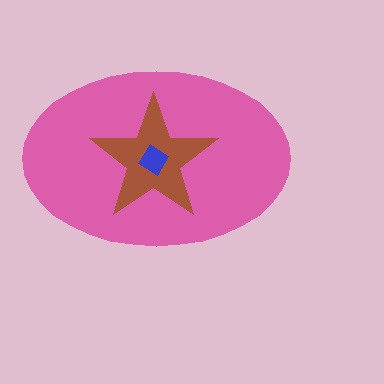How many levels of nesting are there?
3.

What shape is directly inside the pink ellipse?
The brown star.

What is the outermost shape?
The pink ellipse.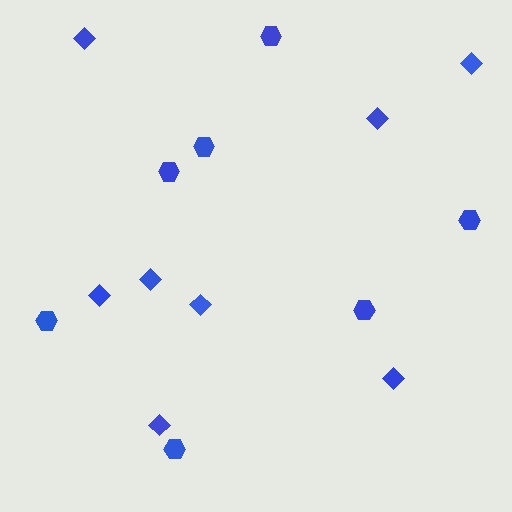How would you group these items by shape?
There are 2 groups: one group of diamonds (8) and one group of hexagons (7).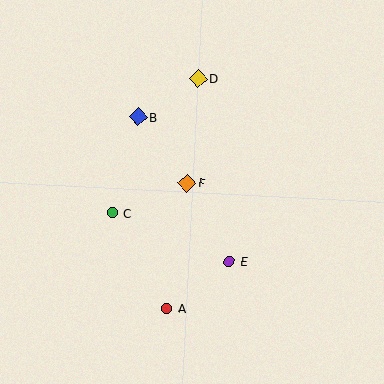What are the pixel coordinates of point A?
Point A is at (167, 308).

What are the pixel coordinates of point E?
Point E is at (229, 261).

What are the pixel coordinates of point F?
Point F is at (187, 183).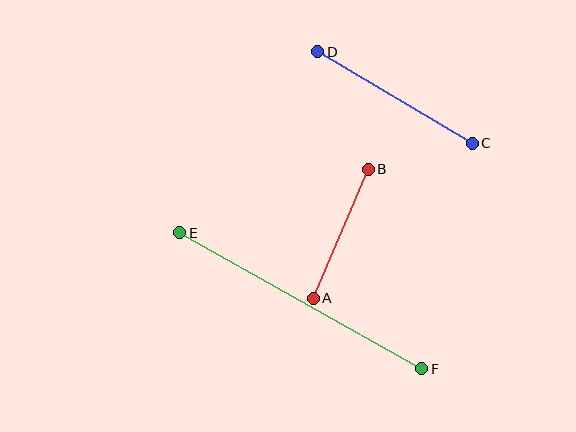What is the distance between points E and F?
The distance is approximately 278 pixels.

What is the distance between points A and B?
The distance is approximately 140 pixels.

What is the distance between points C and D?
The distance is approximately 179 pixels.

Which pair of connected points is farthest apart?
Points E and F are farthest apart.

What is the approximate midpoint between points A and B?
The midpoint is at approximately (341, 234) pixels.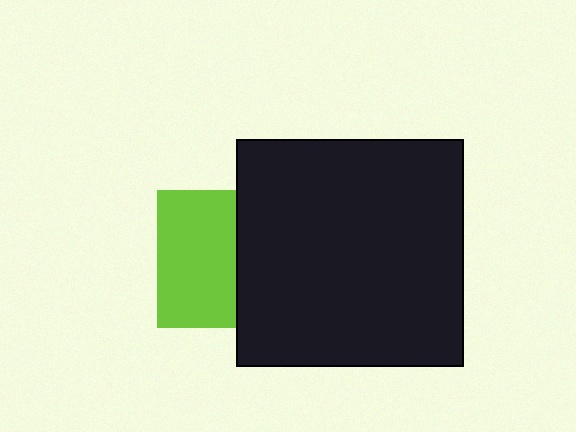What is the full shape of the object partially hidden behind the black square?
The partially hidden object is a lime square.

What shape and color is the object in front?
The object in front is a black square.